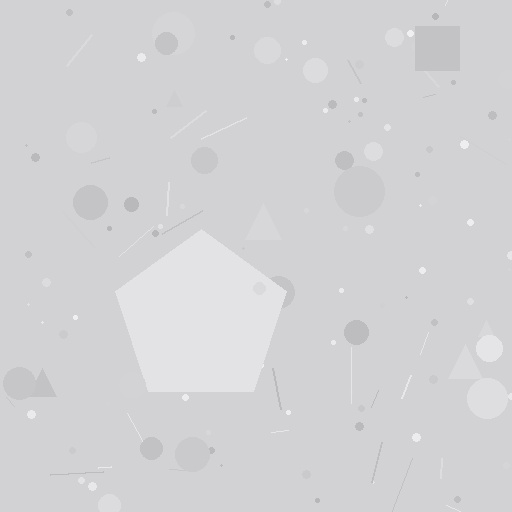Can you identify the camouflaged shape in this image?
The camouflaged shape is a pentagon.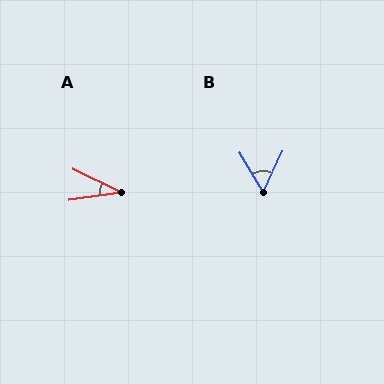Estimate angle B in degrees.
Approximately 56 degrees.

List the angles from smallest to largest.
A (34°), B (56°).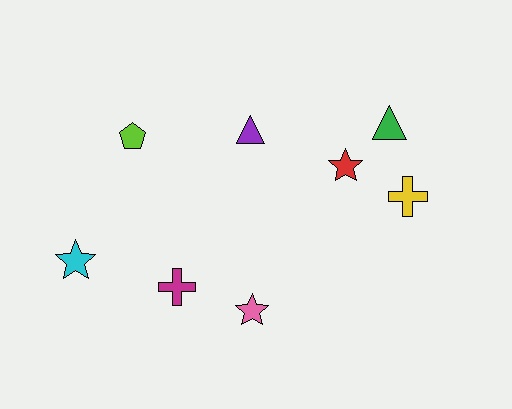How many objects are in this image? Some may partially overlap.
There are 8 objects.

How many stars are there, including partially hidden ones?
There are 3 stars.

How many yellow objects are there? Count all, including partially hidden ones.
There is 1 yellow object.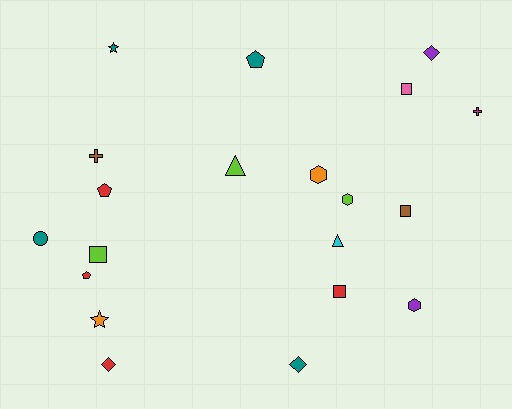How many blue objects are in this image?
There are no blue objects.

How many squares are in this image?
There are 4 squares.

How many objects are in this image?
There are 20 objects.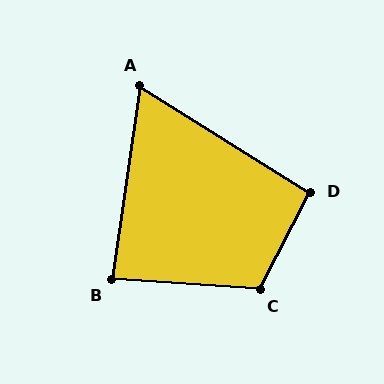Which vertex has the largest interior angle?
C, at approximately 114 degrees.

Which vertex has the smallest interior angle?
A, at approximately 66 degrees.